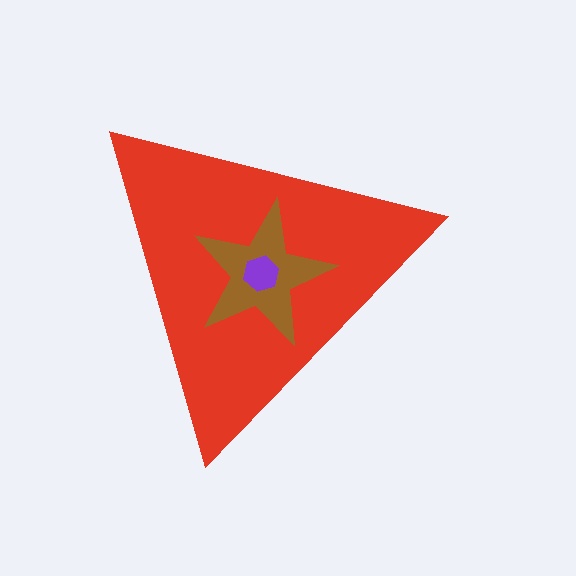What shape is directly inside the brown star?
The purple hexagon.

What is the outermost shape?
The red triangle.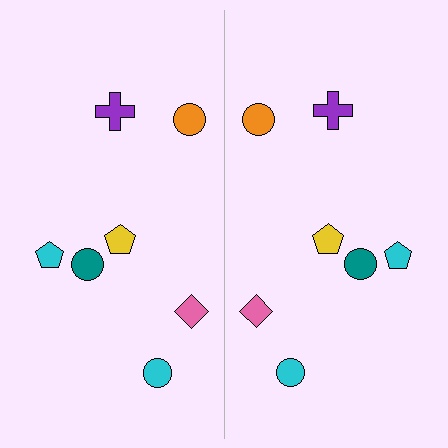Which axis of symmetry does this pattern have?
The pattern has a vertical axis of symmetry running through the center of the image.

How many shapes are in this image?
There are 14 shapes in this image.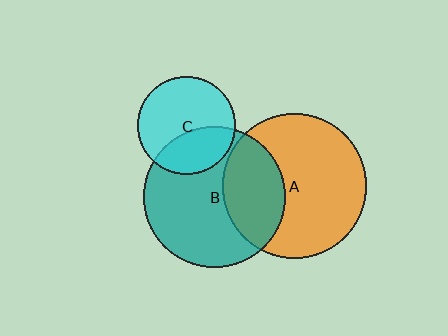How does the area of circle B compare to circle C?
Approximately 2.1 times.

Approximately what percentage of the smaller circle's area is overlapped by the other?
Approximately 35%.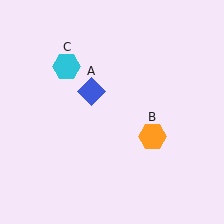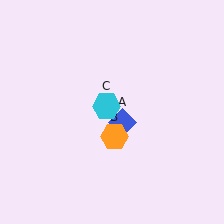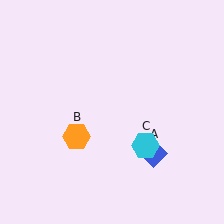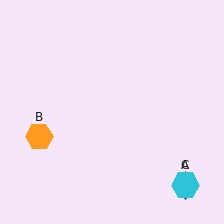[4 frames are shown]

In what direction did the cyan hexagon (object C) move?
The cyan hexagon (object C) moved down and to the right.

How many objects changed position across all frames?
3 objects changed position: blue diamond (object A), orange hexagon (object B), cyan hexagon (object C).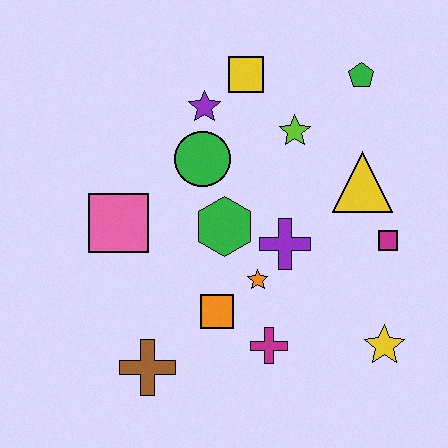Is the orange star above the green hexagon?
No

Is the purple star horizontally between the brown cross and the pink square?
No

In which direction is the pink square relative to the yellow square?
The pink square is below the yellow square.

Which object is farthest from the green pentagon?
The brown cross is farthest from the green pentagon.